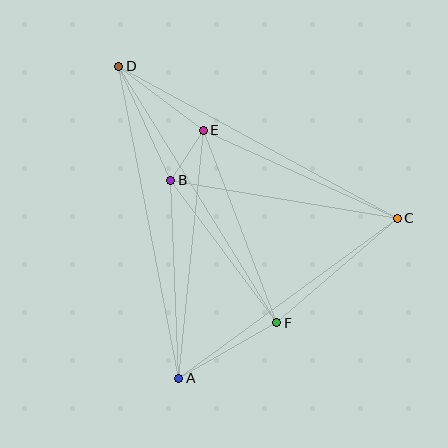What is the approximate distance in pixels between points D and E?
The distance between D and E is approximately 106 pixels.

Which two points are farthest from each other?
Points A and D are farthest from each other.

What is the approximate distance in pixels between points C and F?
The distance between C and F is approximately 160 pixels.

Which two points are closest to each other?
Points B and E are closest to each other.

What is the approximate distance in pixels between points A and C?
The distance between A and C is approximately 271 pixels.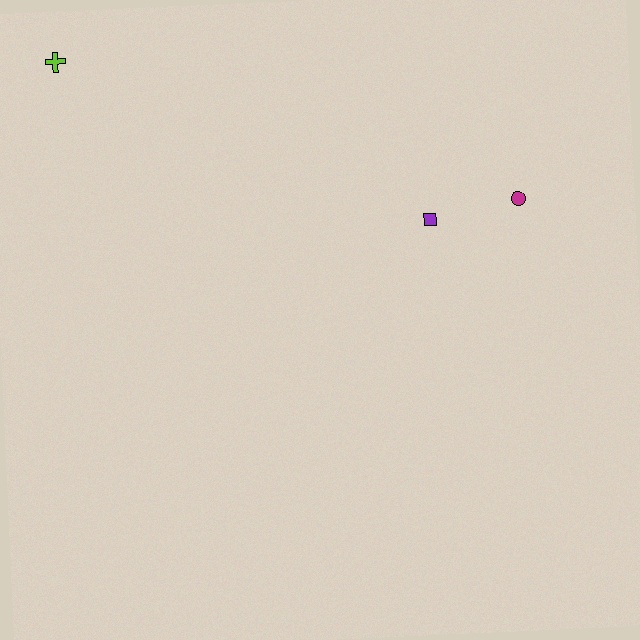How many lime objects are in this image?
There is 1 lime object.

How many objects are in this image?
There are 3 objects.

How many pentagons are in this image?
There are no pentagons.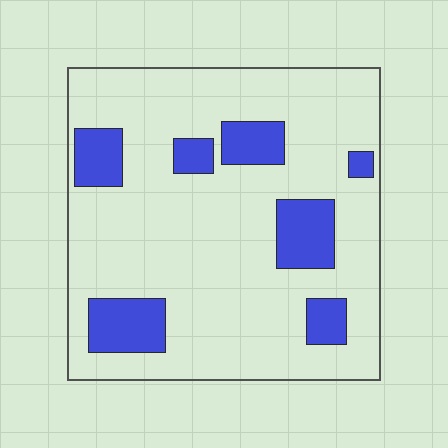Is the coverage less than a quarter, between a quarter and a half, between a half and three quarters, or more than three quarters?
Less than a quarter.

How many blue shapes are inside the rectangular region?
7.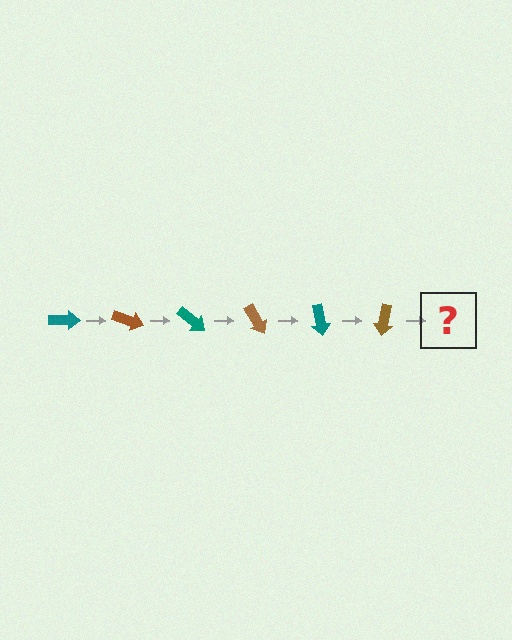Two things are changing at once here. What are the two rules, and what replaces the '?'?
The two rules are that it rotates 20 degrees each step and the color cycles through teal and brown. The '?' should be a teal arrow, rotated 120 degrees from the start.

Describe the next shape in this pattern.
It should be a teal arrow, rotated 120 degrees from the start.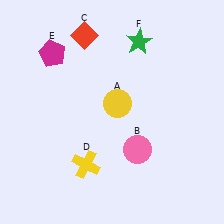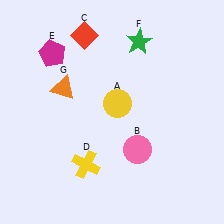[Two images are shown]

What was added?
An orange triangle (G) was added in Image 2.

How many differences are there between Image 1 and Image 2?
There is 1 difference between the two images.